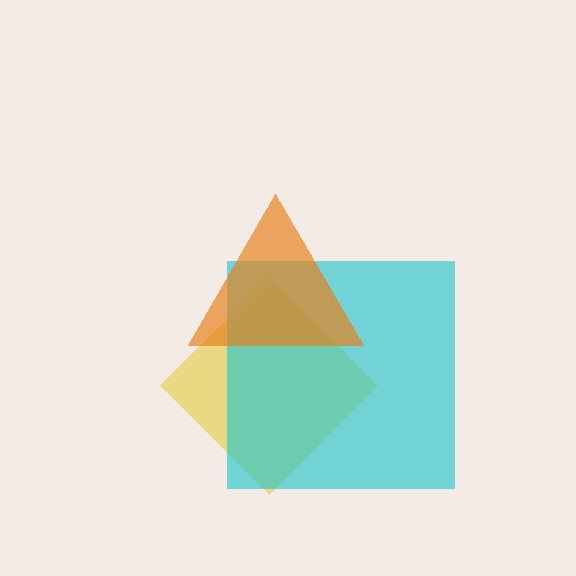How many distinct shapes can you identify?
There are 3 distinct shapes: a yellow diamond, a cyan square, an orange triangle.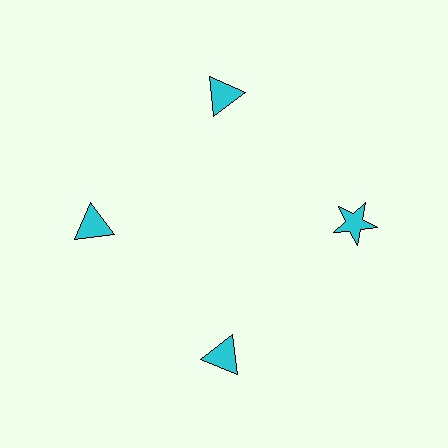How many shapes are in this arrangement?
There are 4 shapes arranged in a ring pattern.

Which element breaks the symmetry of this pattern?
The cyan star at roughly the 3 o'clock position breaks the symmetry. All other shapes are cyan triangles.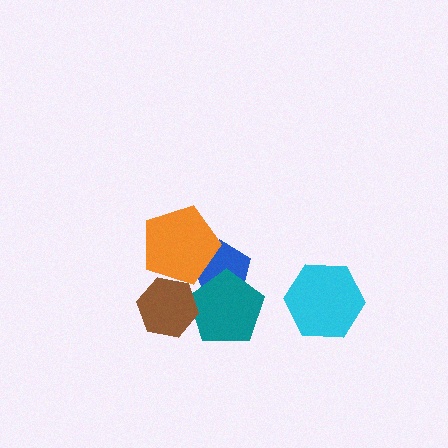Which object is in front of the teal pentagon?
The brown hexagon is in front of the teal pentagon.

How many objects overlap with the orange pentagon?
2 objects overlap with the orange pentagon.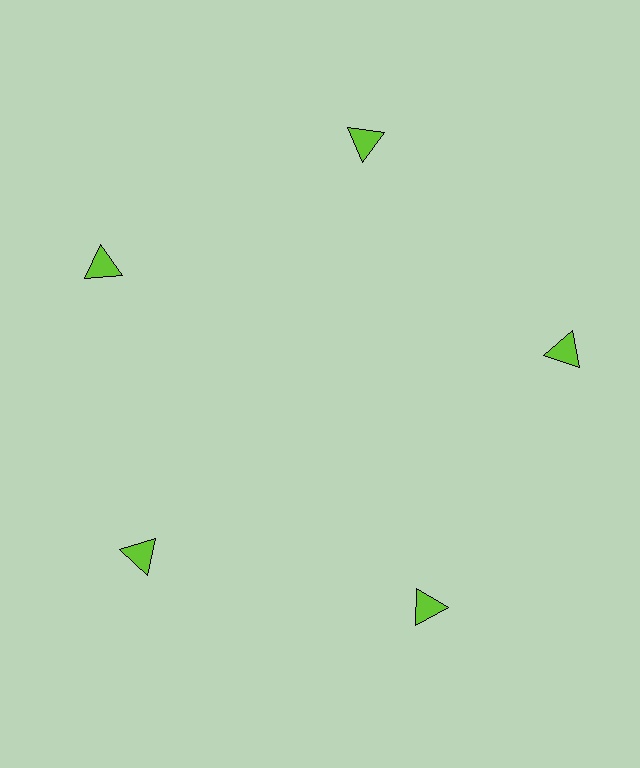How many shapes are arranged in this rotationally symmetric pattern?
There are 5 shapes, arranged in 5 groups of 1.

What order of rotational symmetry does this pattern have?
This pattern has 5-fold rotational symmetry.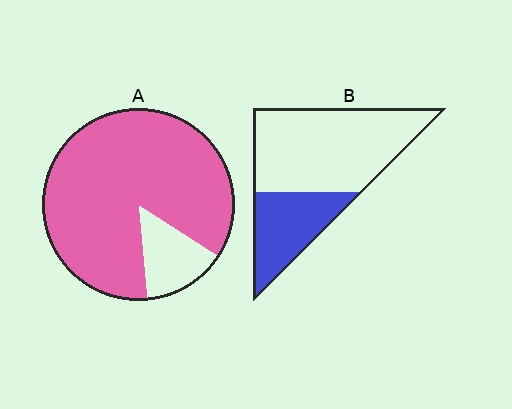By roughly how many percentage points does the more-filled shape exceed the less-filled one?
By roughly 55 percentage points (A over B).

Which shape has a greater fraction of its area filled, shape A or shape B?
Shape A.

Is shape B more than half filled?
No.